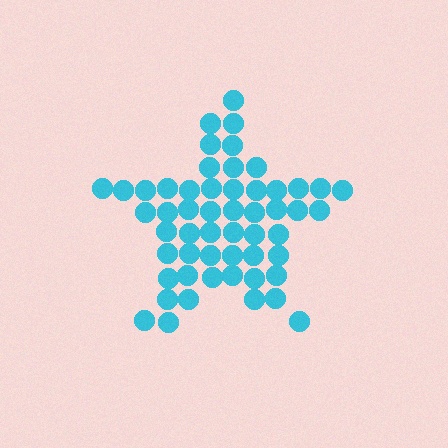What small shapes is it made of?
It is made of small circles.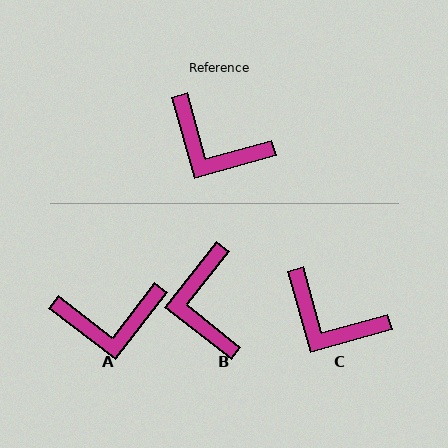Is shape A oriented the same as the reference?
No, it is off by about 37 degrees.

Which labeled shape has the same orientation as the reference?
C.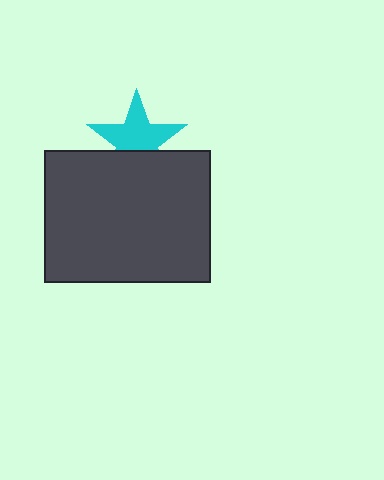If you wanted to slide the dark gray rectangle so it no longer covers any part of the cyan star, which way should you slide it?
Slide it down — that is the most direct way to separate the two shapes.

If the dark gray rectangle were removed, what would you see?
You would see the complete cyan star.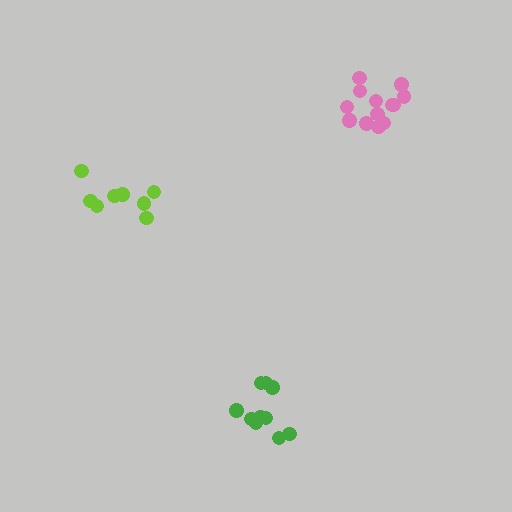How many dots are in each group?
Group 1: 10 dots, Group 2: 13 dots, Group 3: 8 dots (31 total).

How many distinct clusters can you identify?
There are 3 distinct clusters.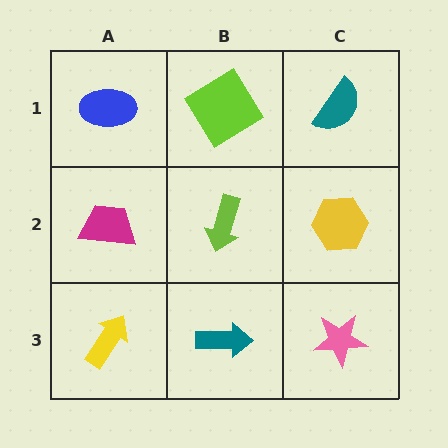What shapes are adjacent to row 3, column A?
A magenta trapezoid (row 2, column A), a teal arrow (row 3, column B).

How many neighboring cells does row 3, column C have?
2.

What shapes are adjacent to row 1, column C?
A yellow hexagon (row 2, column C), a lime diamond (row 1, column B).